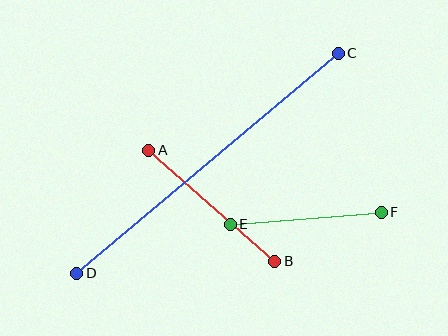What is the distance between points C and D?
The distance is approximately 342 pixels.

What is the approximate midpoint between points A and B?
The midpoint is at approximately (212, 206) pixels.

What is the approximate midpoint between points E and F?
The midpoint is at approximately (306, 218) pixels.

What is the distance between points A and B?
The distance is approximately 168 pixels.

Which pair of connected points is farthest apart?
Points C and D are farthest apart.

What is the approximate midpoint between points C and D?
The midpoint is at approximately (207, 163) pixels.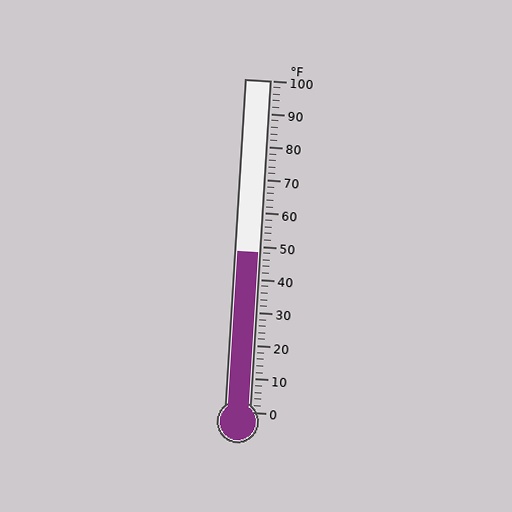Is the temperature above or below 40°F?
The temperature is above 40°F.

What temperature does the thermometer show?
The thermometer shows approximately 48°F.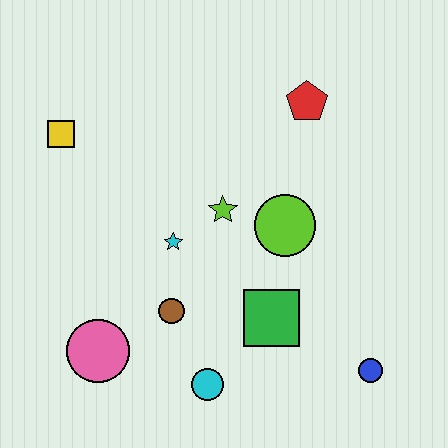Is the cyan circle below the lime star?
Yes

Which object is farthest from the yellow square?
The blue circle is farthest from the yellow square.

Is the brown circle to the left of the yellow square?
No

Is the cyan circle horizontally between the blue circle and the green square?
No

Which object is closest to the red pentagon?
The lime circle is closest to the red pentagon.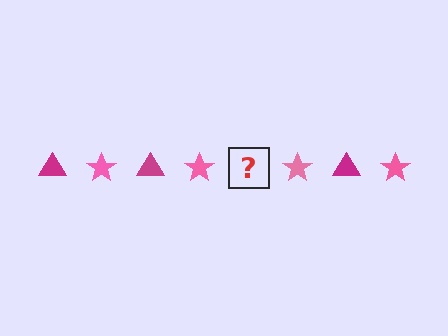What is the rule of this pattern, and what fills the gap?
The rule is that the pattern alternates between magenta triangle and pink star. The gap should be filled with a magenta triangle.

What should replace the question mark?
The question mark should be replaced with a magenta triangle.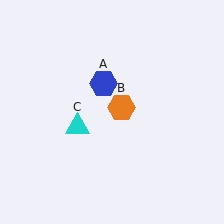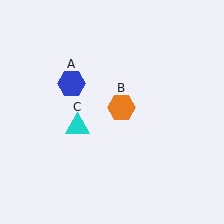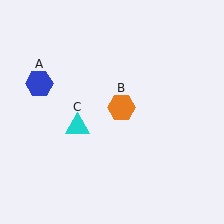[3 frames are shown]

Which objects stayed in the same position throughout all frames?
Orange hexagon (object B) and cyan triangle (object C) remained stationary.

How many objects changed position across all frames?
1 object changed position: blue hexagon (object A).